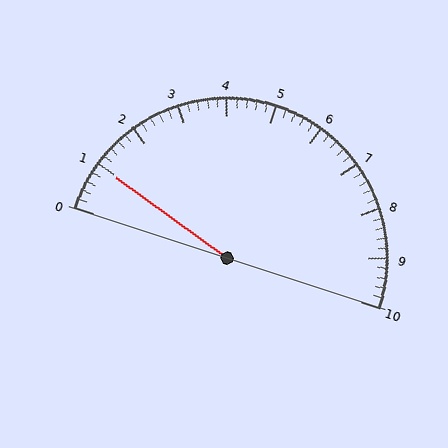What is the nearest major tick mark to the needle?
The nearest major tick mark is 1.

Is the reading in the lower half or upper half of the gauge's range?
The reading is in the lower half of the range (0 to 10).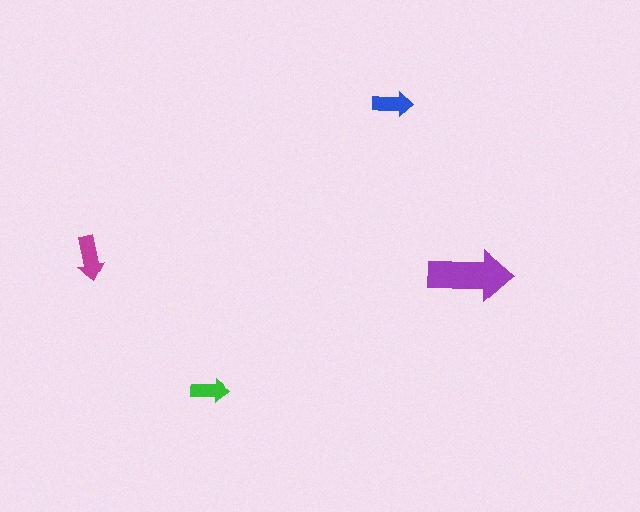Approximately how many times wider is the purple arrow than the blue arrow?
About 2 times wider.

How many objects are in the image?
There are 4 objects in the image.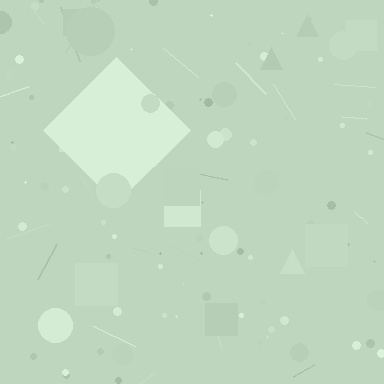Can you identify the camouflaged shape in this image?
The camouflaged shape is a diamond.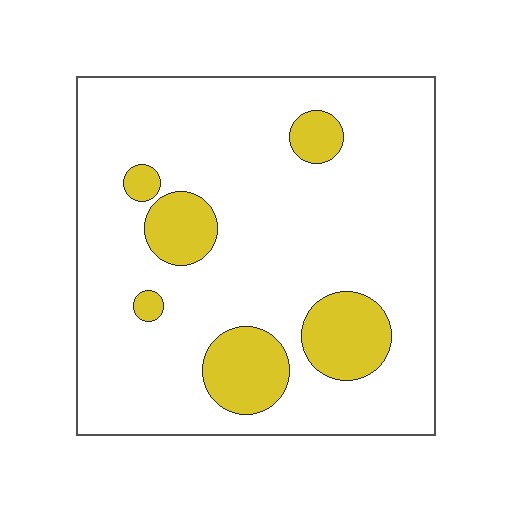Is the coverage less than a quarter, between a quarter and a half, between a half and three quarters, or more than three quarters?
Less than a quarter.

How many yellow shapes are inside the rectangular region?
6.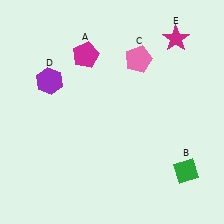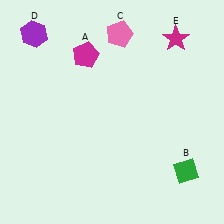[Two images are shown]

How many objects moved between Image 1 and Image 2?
2 objects moved between the two images.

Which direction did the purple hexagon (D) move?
The purple hexagon (D) moved up.